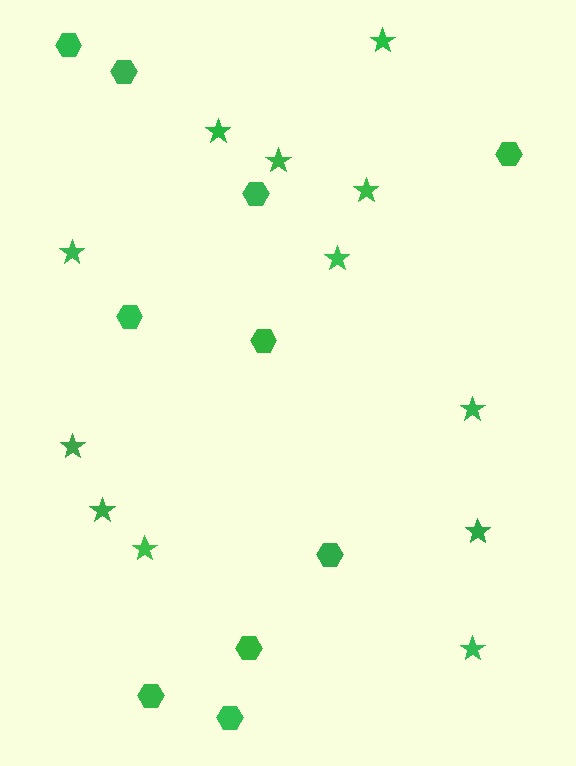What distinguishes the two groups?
There are 2 groups: one group of stars (12) and one group of hexagons (10).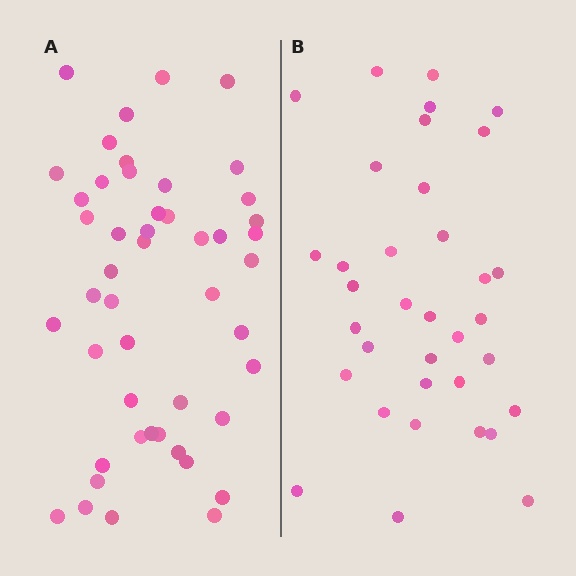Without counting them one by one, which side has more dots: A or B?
Region A (the left region) has more dots.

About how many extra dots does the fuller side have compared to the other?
Region A has approximately 15 more dots than region B.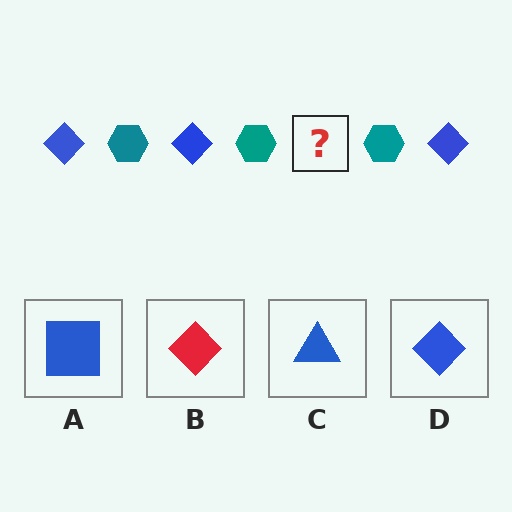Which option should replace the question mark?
Option D.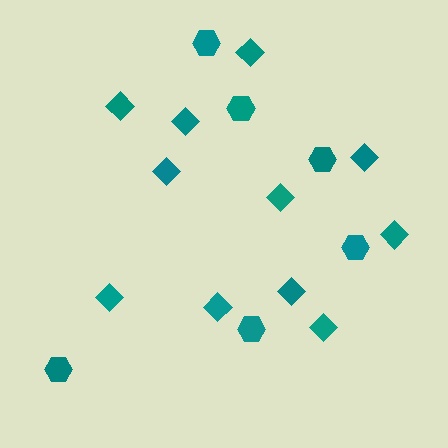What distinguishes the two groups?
There are 2 groups: one group of diamonds (11) and one group of hexagons (6).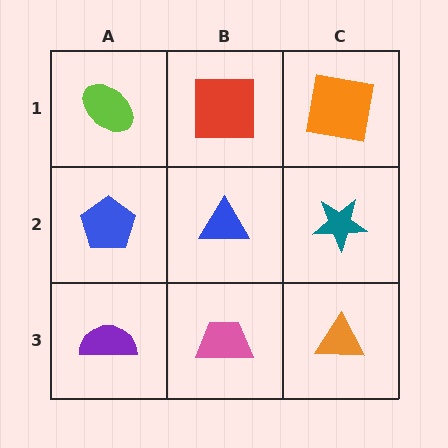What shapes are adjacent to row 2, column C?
An orange square (row 1, column C), an orange triangle (row 3, column C), a blue triangle (row 2, column B).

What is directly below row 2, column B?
A pink trapezoid.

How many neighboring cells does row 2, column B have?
4.